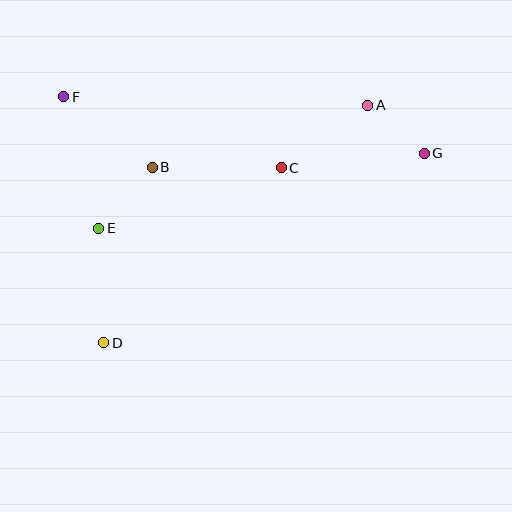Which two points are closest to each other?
Points A and G are closest to each other.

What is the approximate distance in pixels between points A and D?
The distance between A and D is approximately 355 pixels.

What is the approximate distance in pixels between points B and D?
The distance between B and D is approximately 182 pixels.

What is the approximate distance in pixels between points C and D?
The distance between C and D is approximately 249 pixels.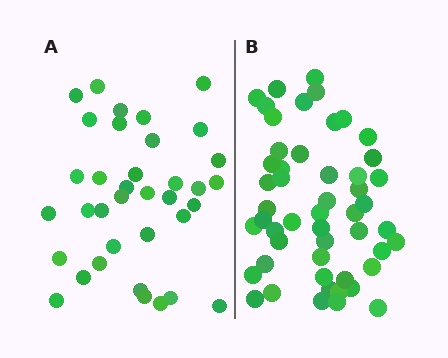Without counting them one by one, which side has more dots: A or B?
Region B (the right region) has more dots.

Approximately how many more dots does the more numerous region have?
Region B has approximately 15 more dots than region A.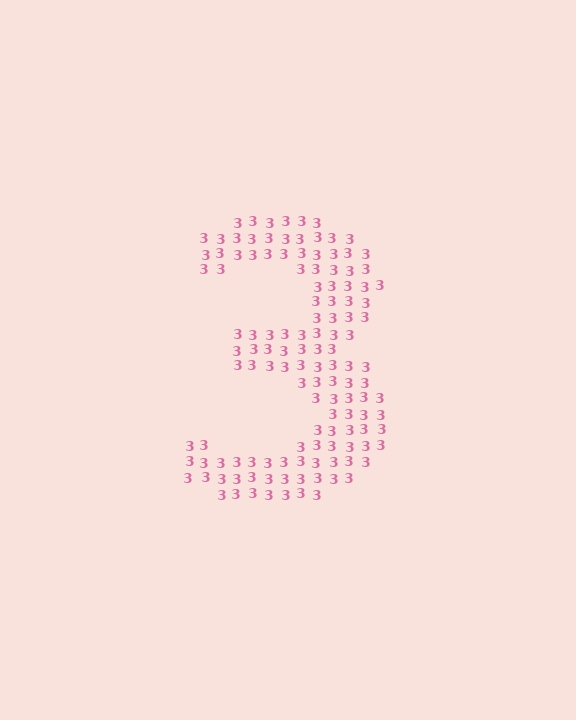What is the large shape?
The large shape is the digit 3.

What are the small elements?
The small elements are digit 3's.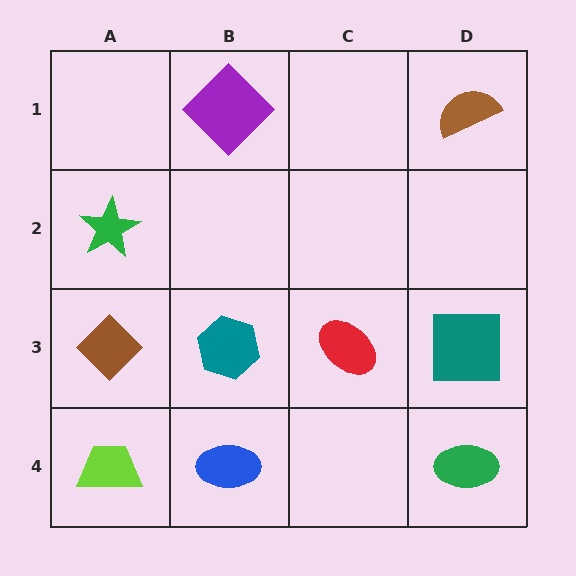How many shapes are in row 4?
3 shapes.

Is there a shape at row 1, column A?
No, that cell is empty.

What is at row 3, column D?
A teal square.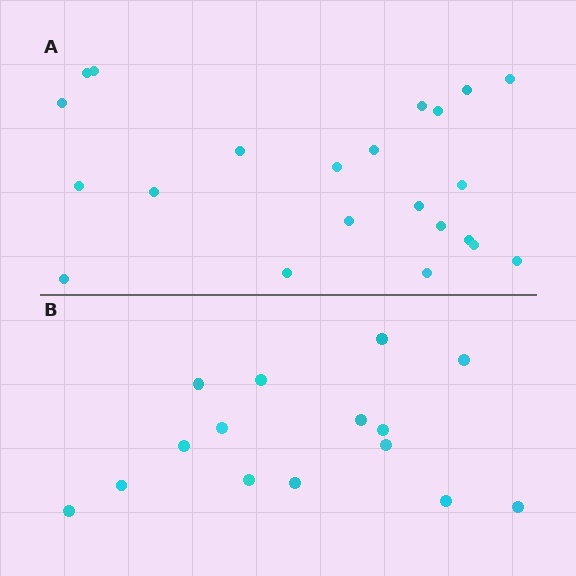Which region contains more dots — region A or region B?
Region A (the top region) has more dots.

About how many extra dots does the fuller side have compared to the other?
Region A has roughly 8 or so more dots than region B.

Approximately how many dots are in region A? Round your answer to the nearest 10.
About 20 dots. (The exact count is 22, which rounds to 20.)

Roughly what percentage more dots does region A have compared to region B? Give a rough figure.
About 45% more.